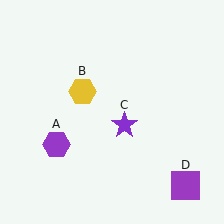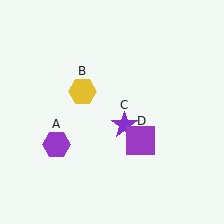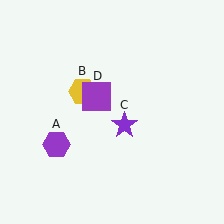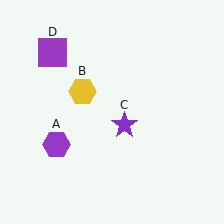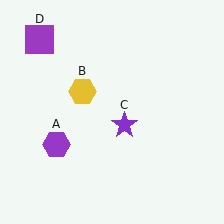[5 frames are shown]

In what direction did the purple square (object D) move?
The purple square (object D) moved up and to the left.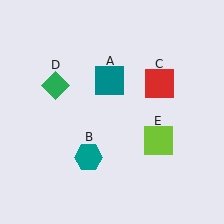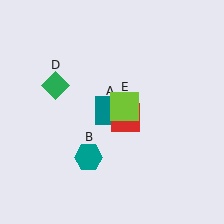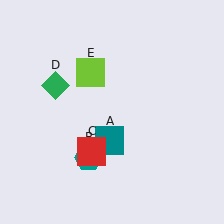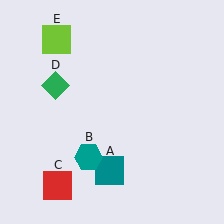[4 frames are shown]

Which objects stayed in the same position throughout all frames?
Teal hexagon (object B) and green diamond (object D) remained stationary.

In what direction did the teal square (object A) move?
The teal square (object A) moved down.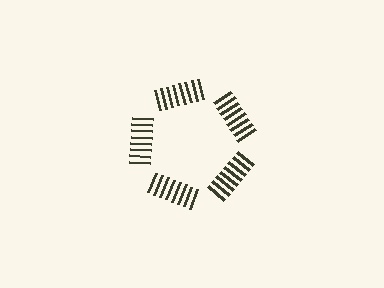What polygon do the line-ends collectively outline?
An illusory pentagon — the line segments terminate on its edges but no continuous stroke is drawn.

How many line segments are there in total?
40 — 8 along each of the 5 edges.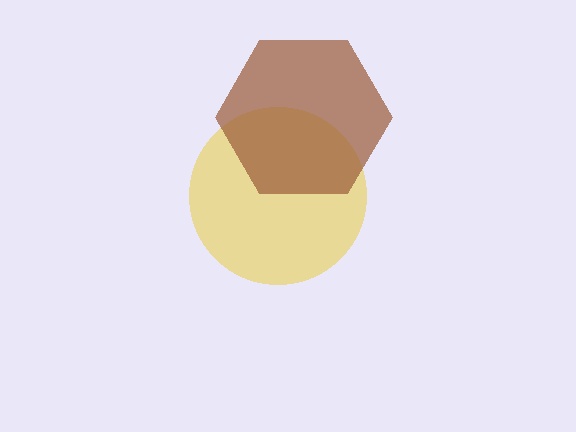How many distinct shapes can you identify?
There are 2 distinct shapes: a yellow circle, a brown hexagon.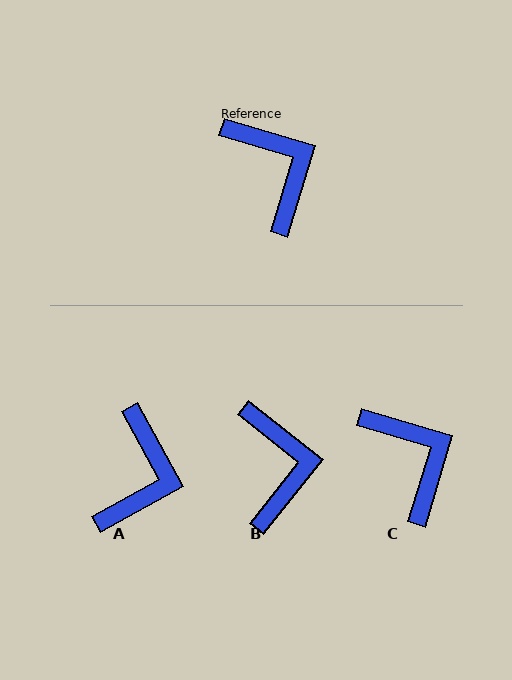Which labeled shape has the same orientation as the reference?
C.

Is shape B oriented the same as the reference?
No, it is off by about 22 degrees.